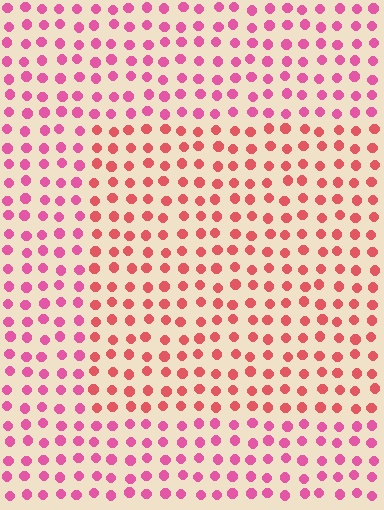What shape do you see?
I see a rectangle.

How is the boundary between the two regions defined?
The boundary is defined purely by a slight shift in hue (about 29 degrees). Spacing, size, and orientation are identical on both sides.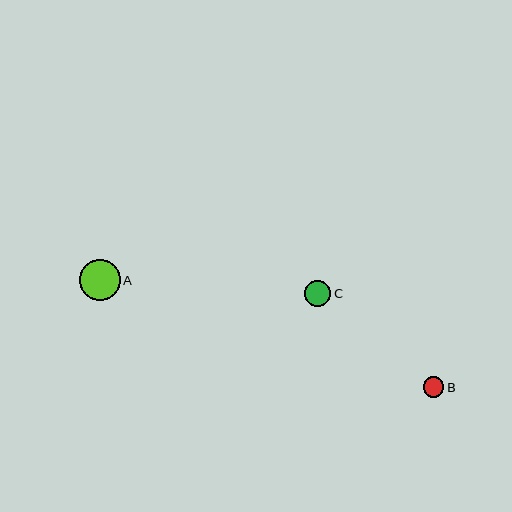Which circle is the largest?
Circle A is the largest with a size of approximately 41 pixels.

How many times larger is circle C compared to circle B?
Circle C is approximately 1.3 times the size of circle B.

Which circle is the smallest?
Circle B is the smallest with a size of approximately 21 pixels.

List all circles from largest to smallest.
From largest to smallest: A, C, B.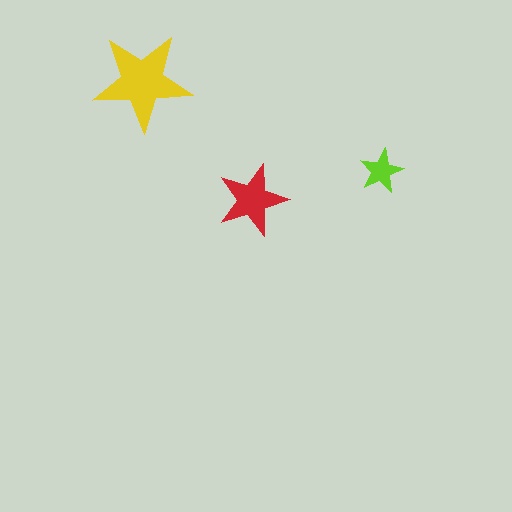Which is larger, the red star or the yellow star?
The yellow one.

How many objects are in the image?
There are 3 objects in the image.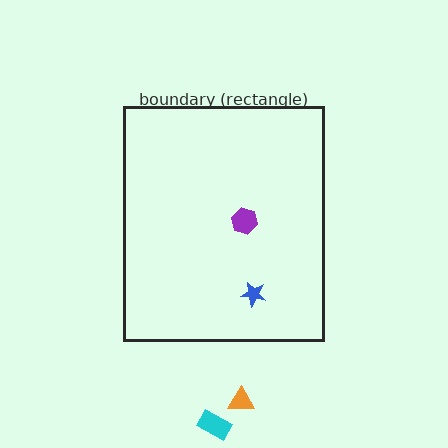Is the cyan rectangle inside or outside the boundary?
Outside.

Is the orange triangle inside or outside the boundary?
Outside.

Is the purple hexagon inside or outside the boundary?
Inside.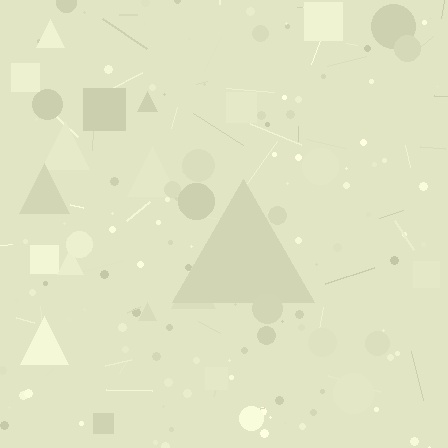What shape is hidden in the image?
A triangle is hidden in the image.